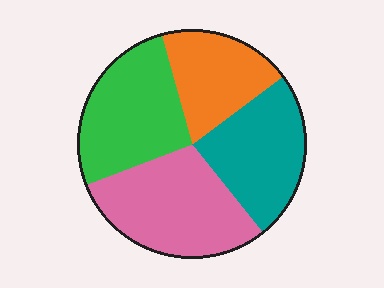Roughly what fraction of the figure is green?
Green covers around 25% of the figure.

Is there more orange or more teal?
Teal.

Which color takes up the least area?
Orange, at roughly 20%.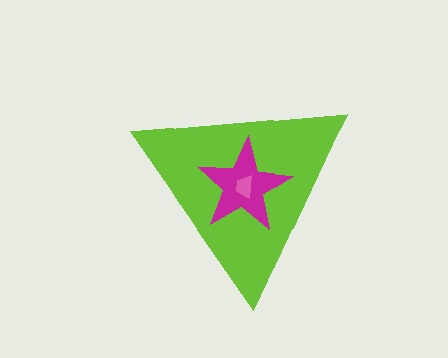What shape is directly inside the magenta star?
The pink trapezoid.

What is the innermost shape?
The pink trapezoid.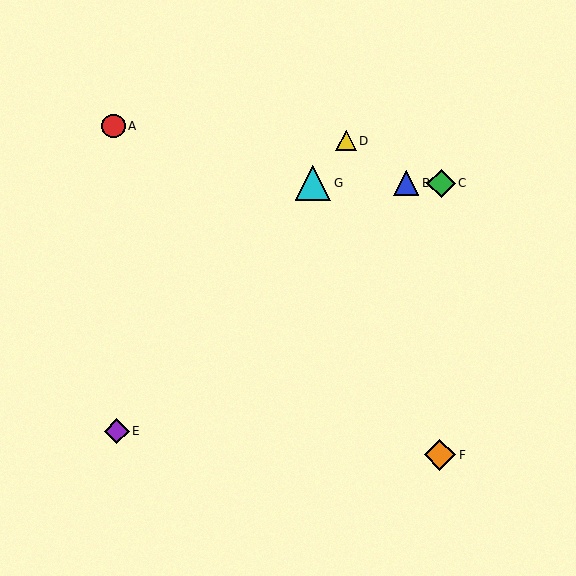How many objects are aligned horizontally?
3 objects (B, C, G) are aligned horizontally.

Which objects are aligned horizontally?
Objects B, C, G are aligned horizontally.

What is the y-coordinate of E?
Object E is at y≈431.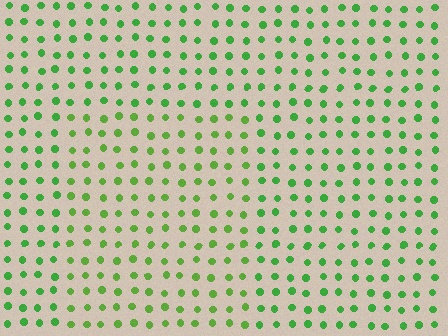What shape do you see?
I see a rectangle.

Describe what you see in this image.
The image is filled with small green elements in a uniform arrangement. A rectangle-shaped region is visible where the elements are tinted to a slightly different hue, forming a subtle color boundary.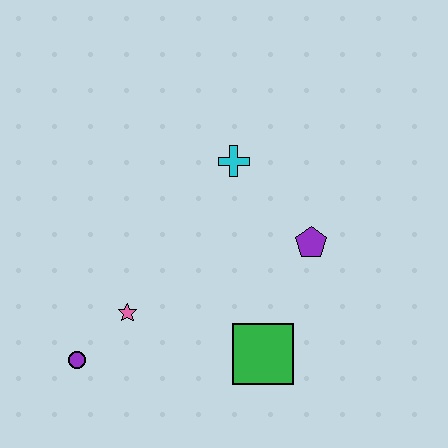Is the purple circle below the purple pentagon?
Yes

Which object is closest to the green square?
The purple pentagon is closest to the green square.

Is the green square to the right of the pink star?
Yes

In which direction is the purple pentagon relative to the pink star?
The purple pentagon is to the right of the pink star.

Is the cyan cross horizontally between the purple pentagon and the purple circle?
Yes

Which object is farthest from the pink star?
The purple pentagon is farthest from the pink star.